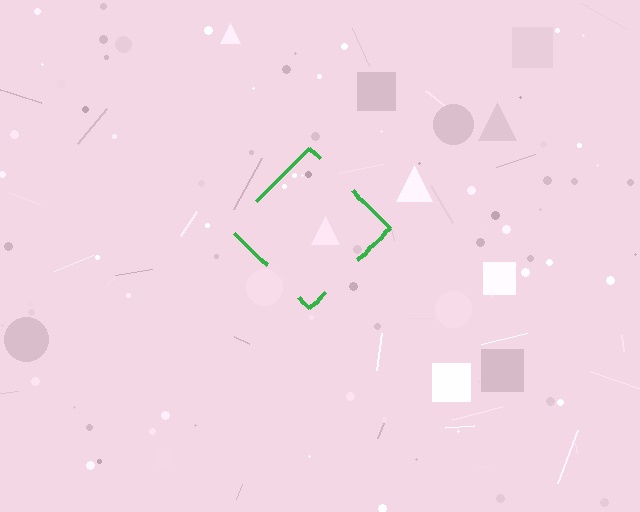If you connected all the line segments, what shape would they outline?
They would outline a diamond.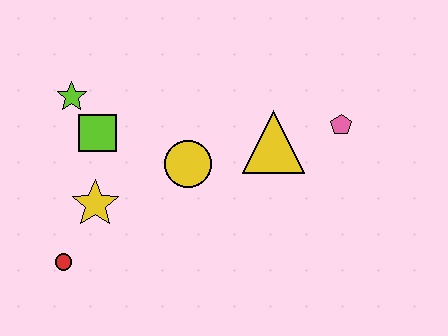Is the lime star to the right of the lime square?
No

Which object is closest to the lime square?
The lime star is closest to the lime square.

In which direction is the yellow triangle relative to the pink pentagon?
The yellow triangle is to the left of the pink pentagon.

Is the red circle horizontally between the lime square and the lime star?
No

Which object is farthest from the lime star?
The pink pentagon is farthest from the lime star.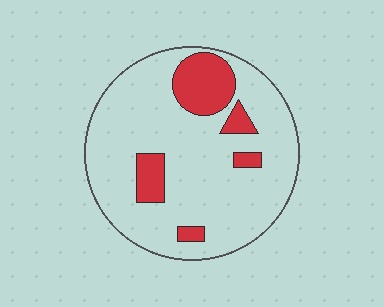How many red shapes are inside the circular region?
5.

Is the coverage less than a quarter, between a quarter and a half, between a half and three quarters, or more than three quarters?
Less than a quarter.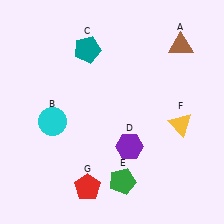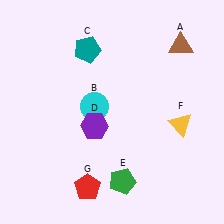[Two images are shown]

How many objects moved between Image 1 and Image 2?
2 objects moved between the two images.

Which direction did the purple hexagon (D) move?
The purple hexagon (D) moved left.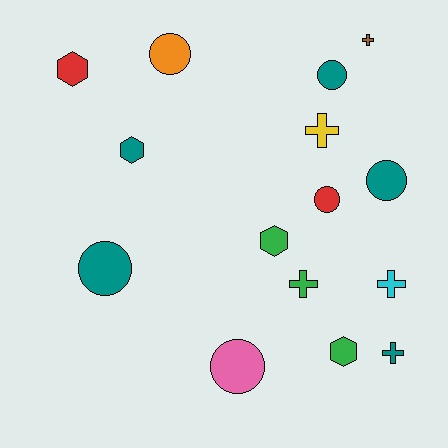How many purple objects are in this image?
There are no purple objects.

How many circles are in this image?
There are 6 circles.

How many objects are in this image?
There are 15 objects.